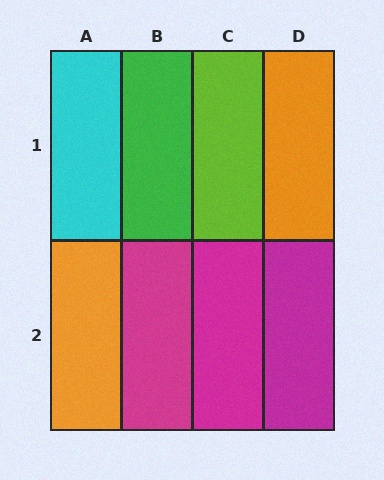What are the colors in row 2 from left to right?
Orange, magenta, magenta, magenta.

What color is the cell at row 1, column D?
Orange.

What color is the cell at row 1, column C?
Lime.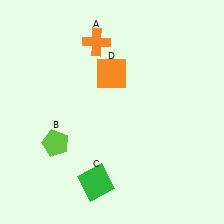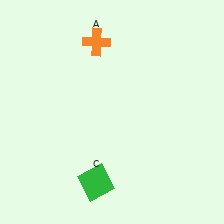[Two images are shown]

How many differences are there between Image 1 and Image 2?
There are 2 differences between the two images.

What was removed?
The lime pentagon (B), the orange square (D) were removed in Image 2.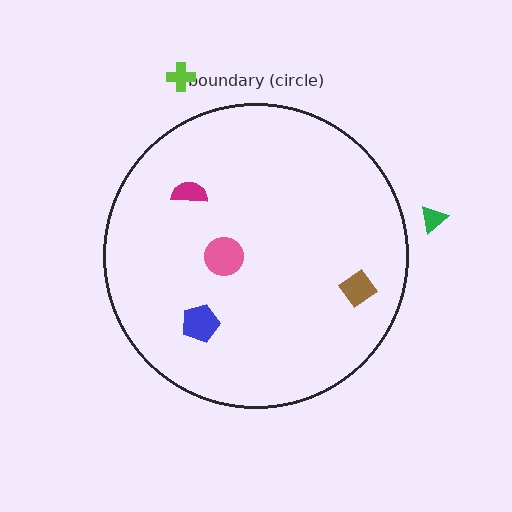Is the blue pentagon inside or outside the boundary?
Inside.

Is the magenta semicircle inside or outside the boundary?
Inside.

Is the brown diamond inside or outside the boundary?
Inside.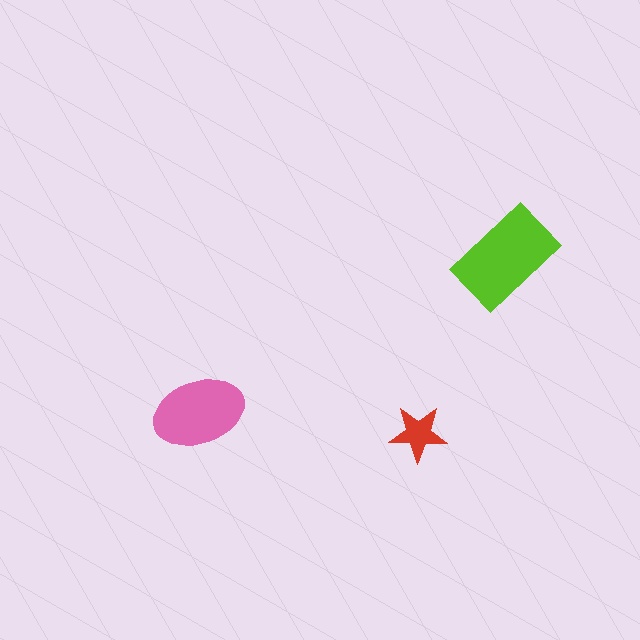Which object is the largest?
The lime rectangle.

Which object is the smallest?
The red star.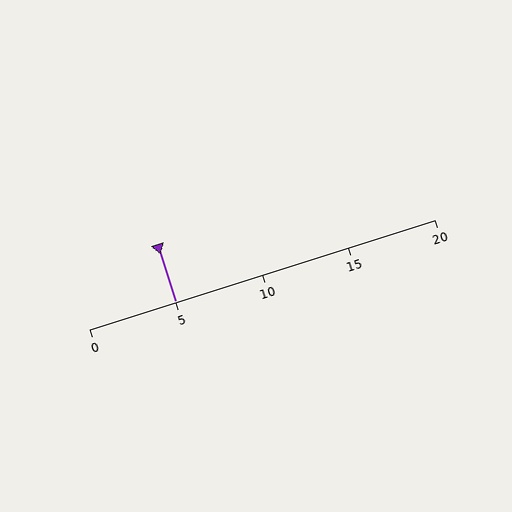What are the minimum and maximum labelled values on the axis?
The axis runs from 0 to 20.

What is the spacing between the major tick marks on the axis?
The major ticks are spaced 5 apart.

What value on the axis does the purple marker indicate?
The marker indicates approximately 5.